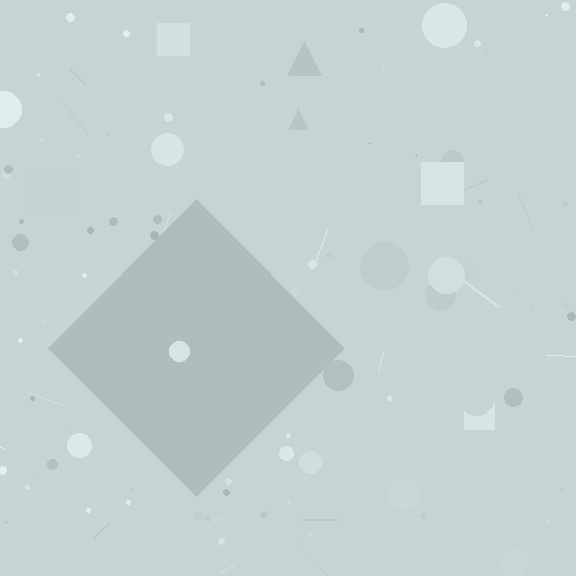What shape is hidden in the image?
A diamond is hidden in the image.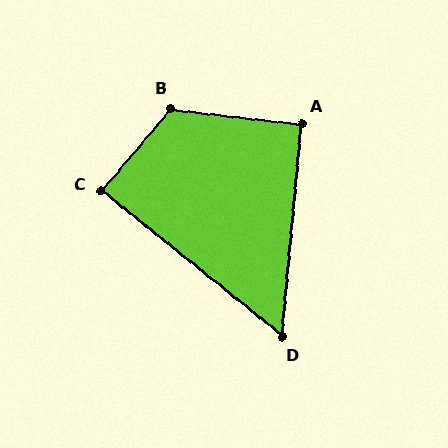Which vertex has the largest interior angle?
B, at approximately 124 degrees.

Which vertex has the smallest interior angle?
D, at approximately 56 degrees.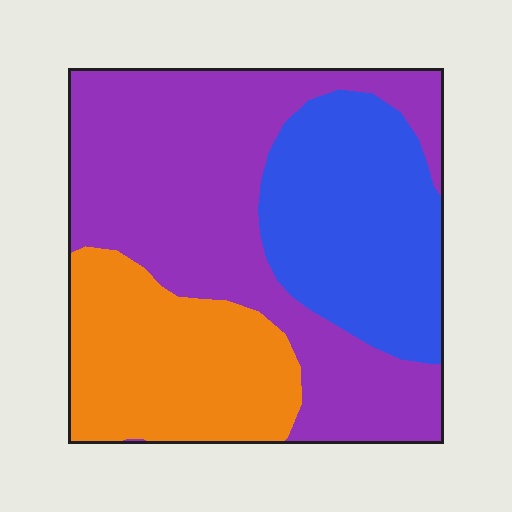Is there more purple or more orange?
Purple.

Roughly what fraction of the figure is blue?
Blue covers roughly 25% of the figure.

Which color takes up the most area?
Purple, at roughly 45%.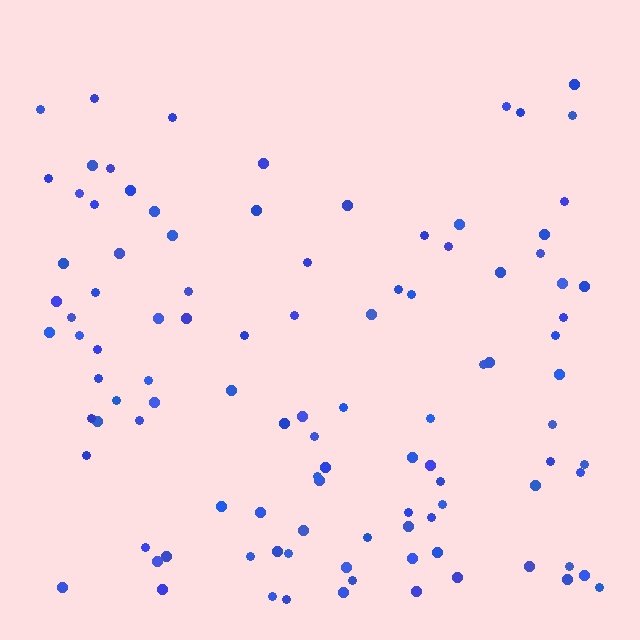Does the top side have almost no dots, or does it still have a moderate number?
Still a moderate number, just noticeably fewer than the bottom.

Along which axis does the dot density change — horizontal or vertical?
Vertical.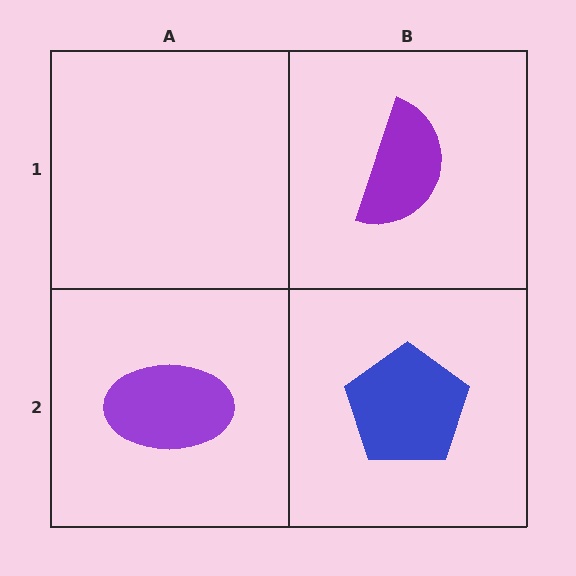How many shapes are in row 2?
2 shapes.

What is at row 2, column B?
A blue pentagon.